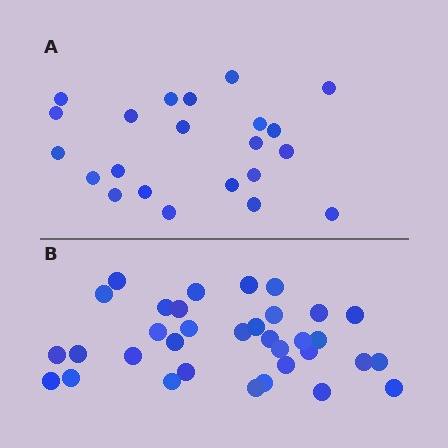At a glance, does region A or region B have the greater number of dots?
Region B (the bottom region) has more dots.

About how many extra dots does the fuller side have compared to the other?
Region B has roughly 12 or so more dots than region A.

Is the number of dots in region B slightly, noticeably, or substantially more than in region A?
Region B has substantially more. The ratio is roughly 1.5 to 1.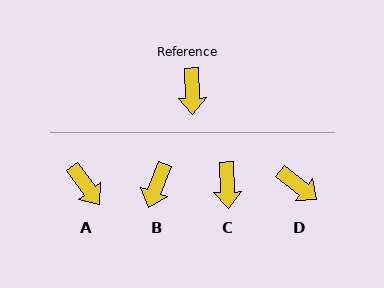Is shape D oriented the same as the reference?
No, it is off by about 50 degrees.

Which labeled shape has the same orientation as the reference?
C.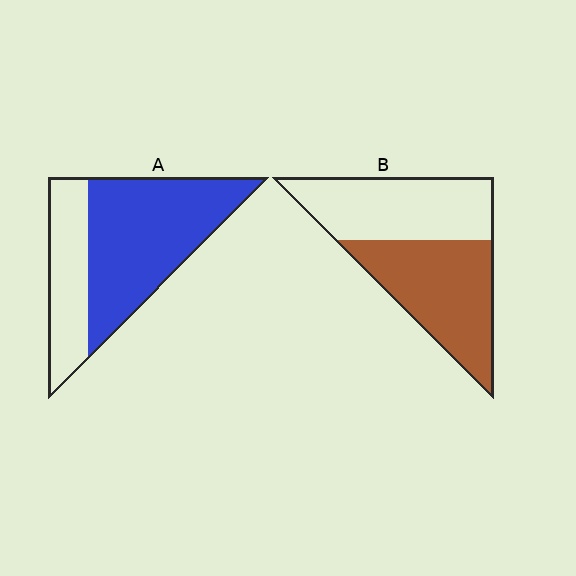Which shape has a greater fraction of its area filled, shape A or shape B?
Shape A.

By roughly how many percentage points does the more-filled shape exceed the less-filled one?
By roughly 15 percentage points (A over B).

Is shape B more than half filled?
Roughly half.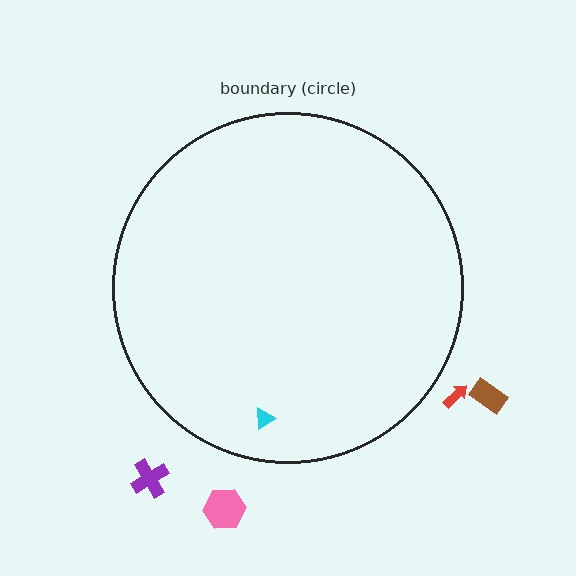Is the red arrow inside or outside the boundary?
Outside.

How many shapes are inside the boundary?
1 inside, 4 outside.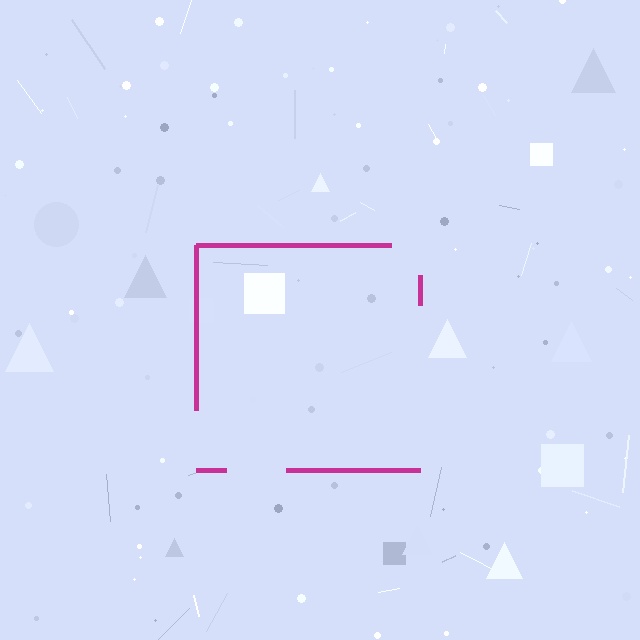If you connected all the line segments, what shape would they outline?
They would outline a square.